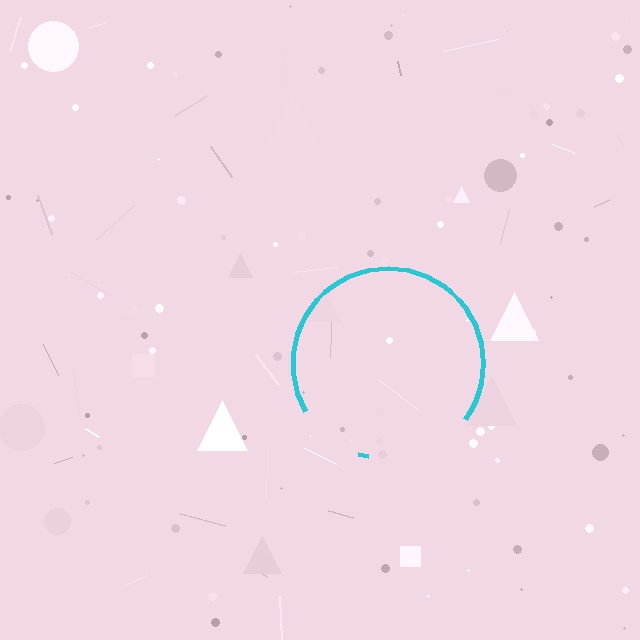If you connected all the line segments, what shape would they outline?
They would outline a circle.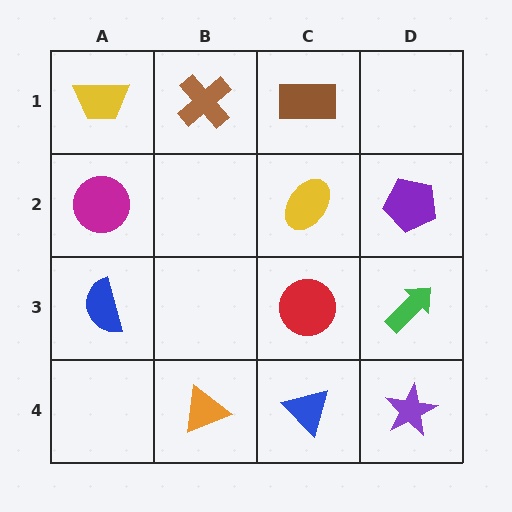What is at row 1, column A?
A yellow trapezoid.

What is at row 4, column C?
A blue triangle.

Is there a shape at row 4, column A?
No, that cell is empty.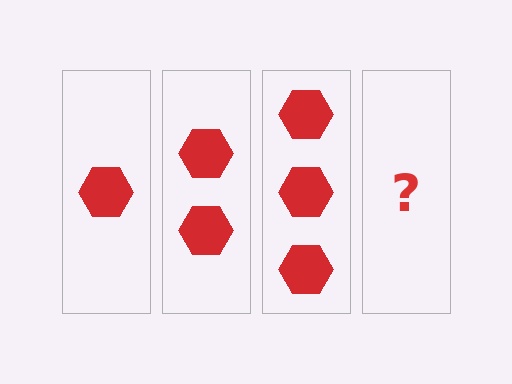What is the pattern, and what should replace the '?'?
The pattern is that each step adds one more hexagon. The '?' should be 4 hexagons.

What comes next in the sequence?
The next element should be 4 hexagons.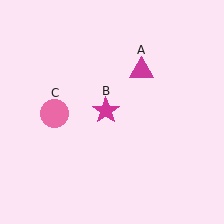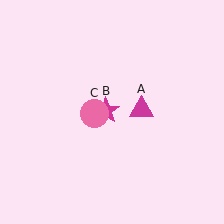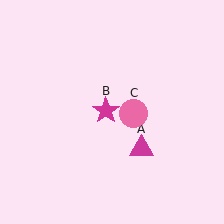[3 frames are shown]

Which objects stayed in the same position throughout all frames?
Magenta star (object B) remained stationary.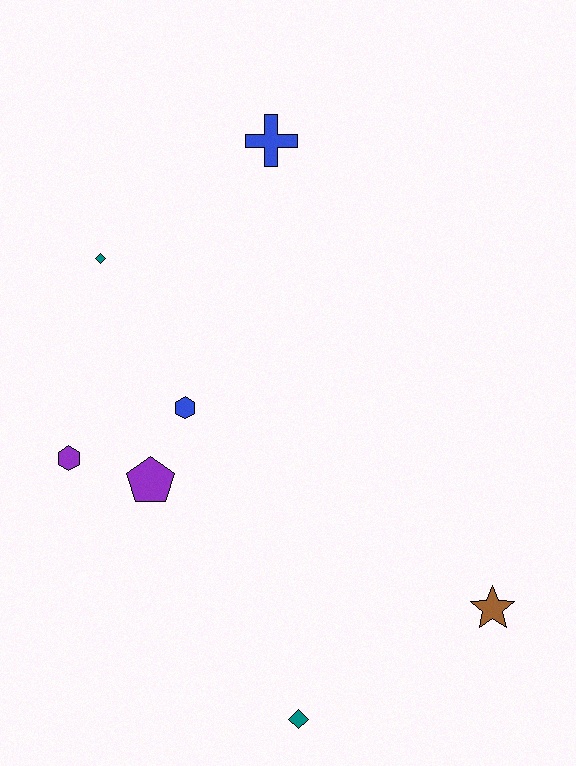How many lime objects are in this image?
There are no lime objects.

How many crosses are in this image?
There is 1 cross.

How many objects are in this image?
There are 7 objects.